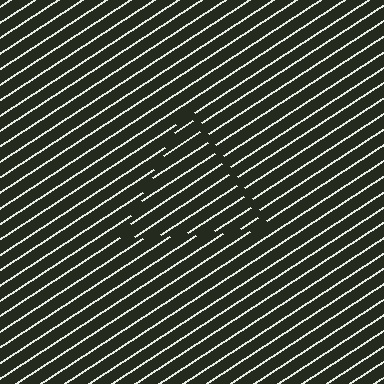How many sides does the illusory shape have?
3 sides — the line-ends trace a triangle.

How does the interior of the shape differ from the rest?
The interior of the shape contains the same grating, shifted by half a period — the contour is defined by the phase discontinuity where line-ends from the inner and outer gratings abut.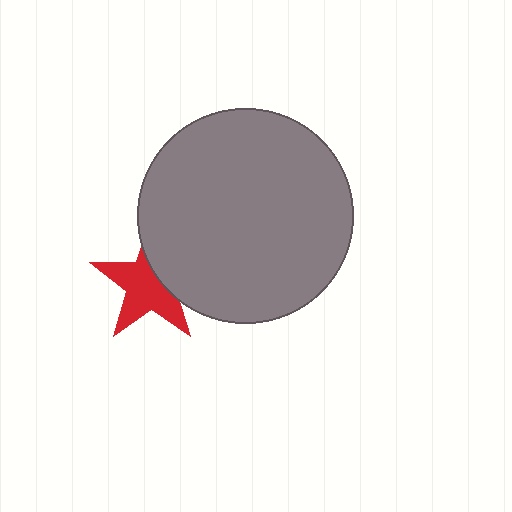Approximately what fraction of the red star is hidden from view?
Roughly 36% of the red star is hidden behind the gray circle.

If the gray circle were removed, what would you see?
You would see the complete red star.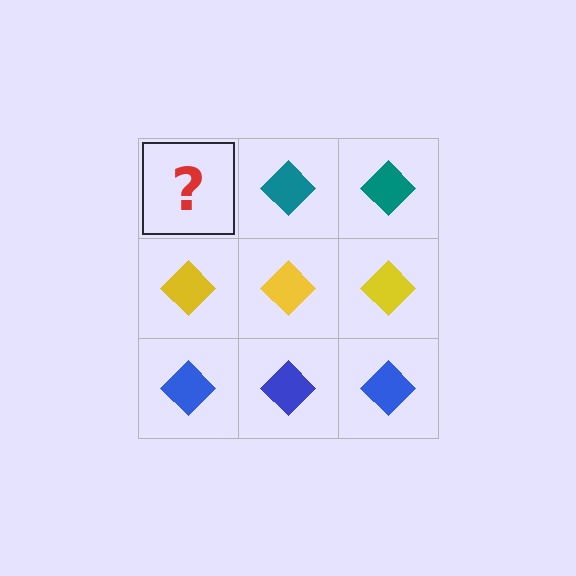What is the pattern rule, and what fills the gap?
The rule is that each row has a consistent color. The gap should be filled with a teal diamond.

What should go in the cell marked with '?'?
The missing cell should contain a teal diamond.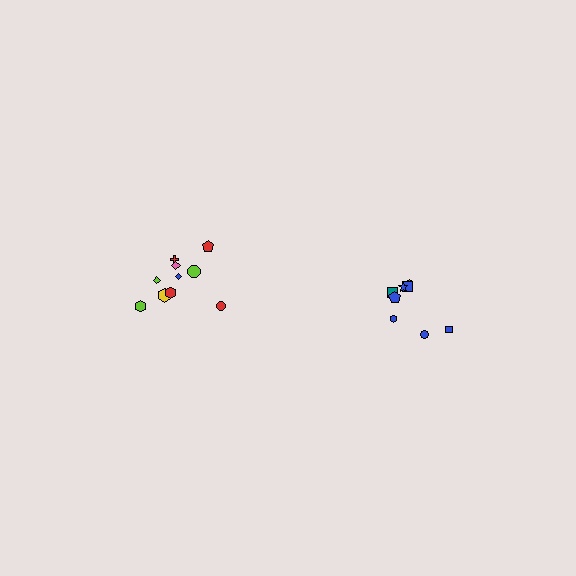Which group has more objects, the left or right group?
The left group.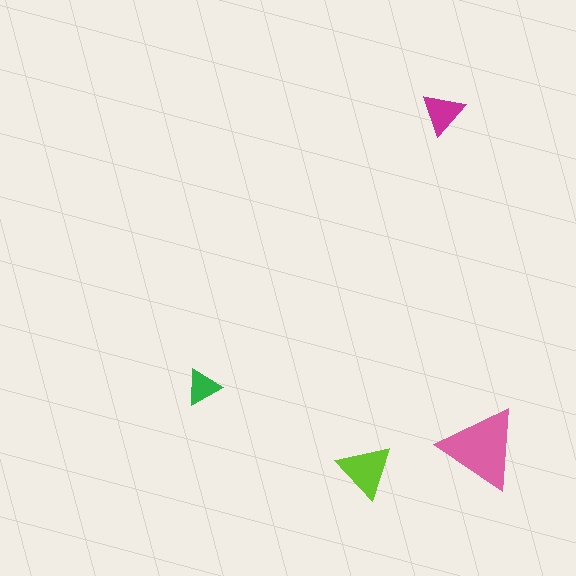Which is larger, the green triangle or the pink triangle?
The pink one.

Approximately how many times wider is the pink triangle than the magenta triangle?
About 2 times wider.